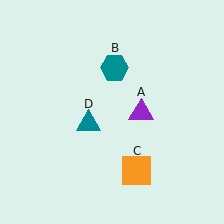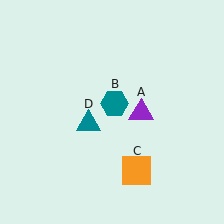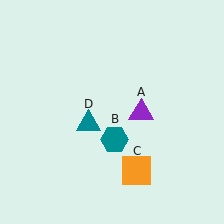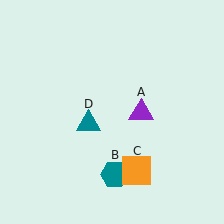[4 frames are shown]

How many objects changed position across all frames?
1 object changed position: teal hexagon (object B).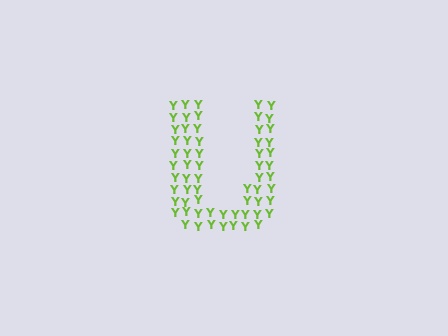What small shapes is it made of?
It is made of small letter Y's.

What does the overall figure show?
The overall figure shows the letter U.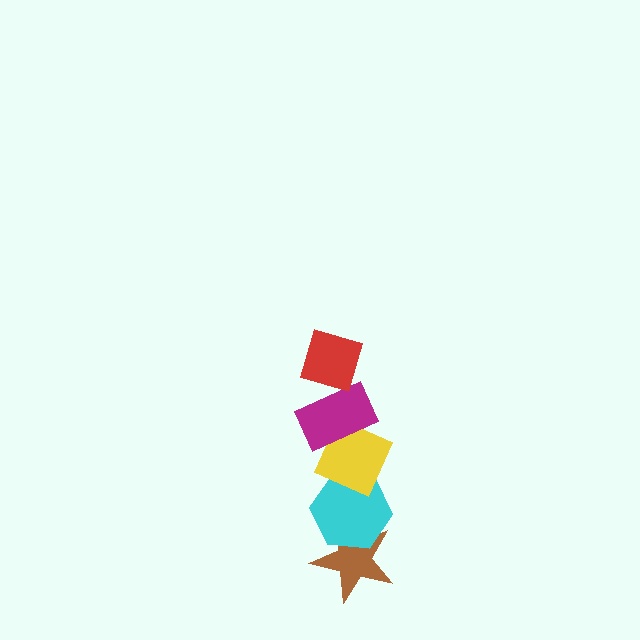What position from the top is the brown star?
The brown star is 5th from the top.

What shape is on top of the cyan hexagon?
The yellow diamond is on top of the cyan hexagon.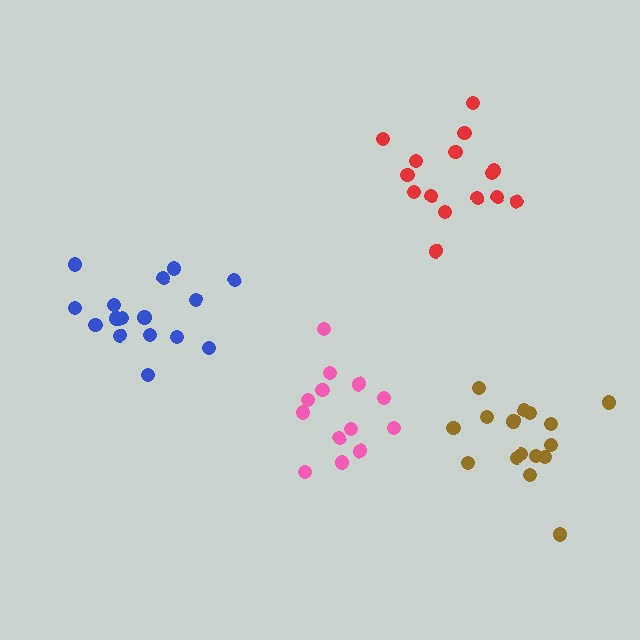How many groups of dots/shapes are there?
There are 4 groups.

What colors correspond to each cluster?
The clusters are colored: red, pink, blue, brown.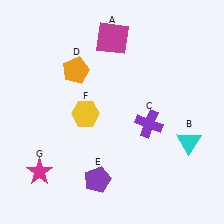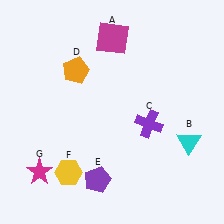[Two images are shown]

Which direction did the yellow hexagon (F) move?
The yellow hexagon (F) moved down.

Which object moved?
The yellow hexagon (F) moved down.